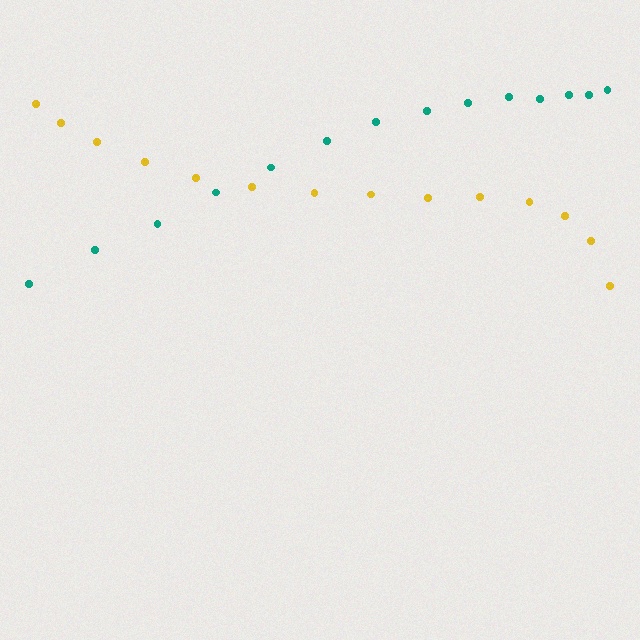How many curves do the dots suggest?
There are 2 distinct paths.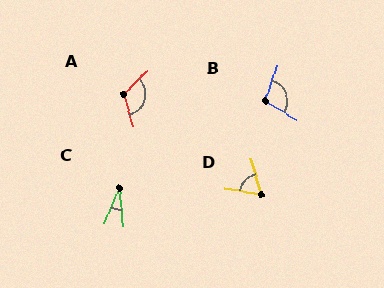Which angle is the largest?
A, at approximately 118 degrees.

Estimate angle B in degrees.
Approximately 102 degrees.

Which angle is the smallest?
C, at approximately 28 degrees.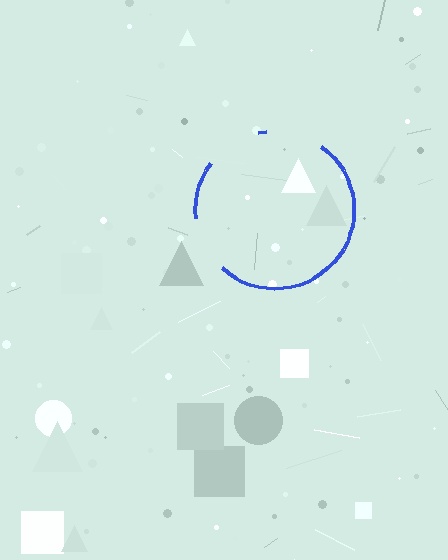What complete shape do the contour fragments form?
The contour fragments form a circle.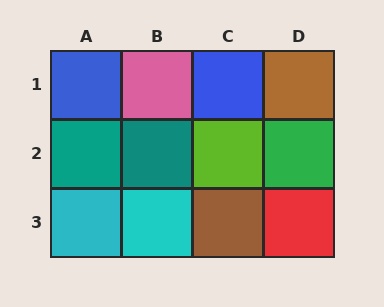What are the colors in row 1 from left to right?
Blue, pink, blue, brown.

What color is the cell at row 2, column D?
Green.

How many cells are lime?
1 cell is lime.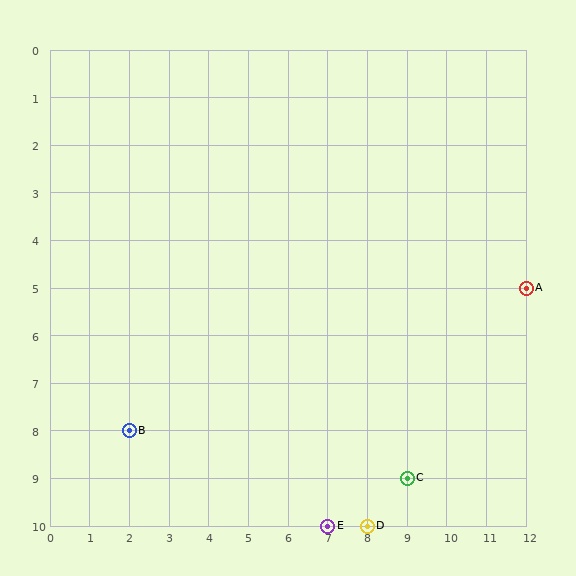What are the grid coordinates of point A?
Point A is at grid coordinates (12, 5).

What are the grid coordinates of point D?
Point D is at grid coordinates (8, 10).